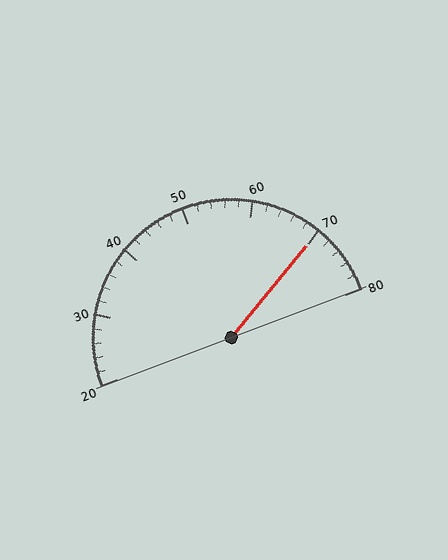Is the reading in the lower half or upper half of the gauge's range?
The reading is in the upper half of the range (20 to 80).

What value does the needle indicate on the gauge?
The needle indicates approximately 70.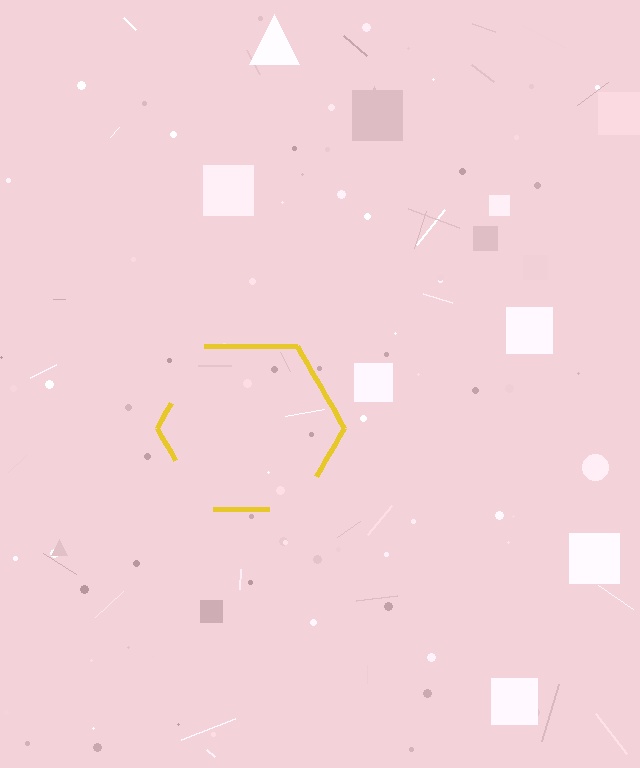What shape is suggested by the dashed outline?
The dashed outline suggests a hexagon.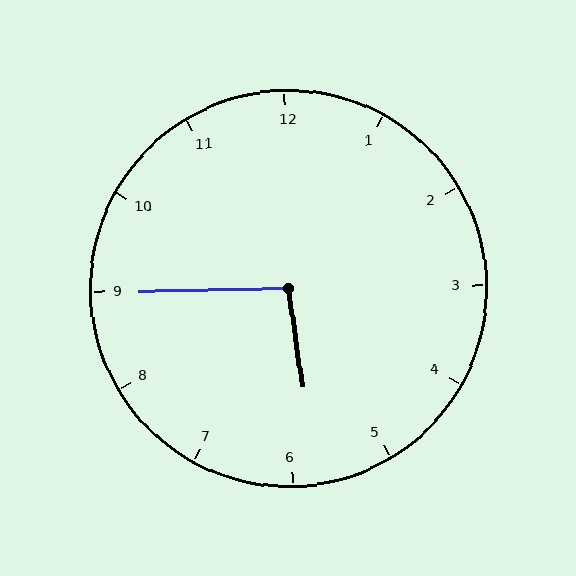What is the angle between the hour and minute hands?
Approximately 98 degrees.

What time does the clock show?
5:45.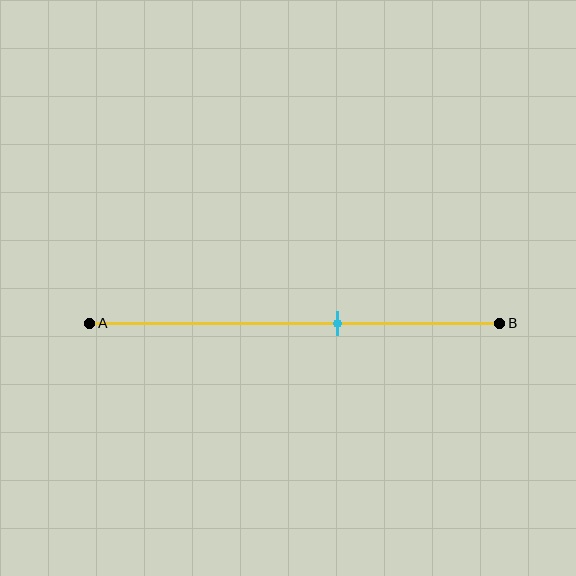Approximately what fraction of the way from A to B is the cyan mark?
The cyan mark is approximately 60% of the way from A to B.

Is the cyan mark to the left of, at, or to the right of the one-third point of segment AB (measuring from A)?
The cyan mark is to the right of the one-third point of segment AB.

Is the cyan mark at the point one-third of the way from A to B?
No, the mark is at about 60% from A, not at the 33% one-third point.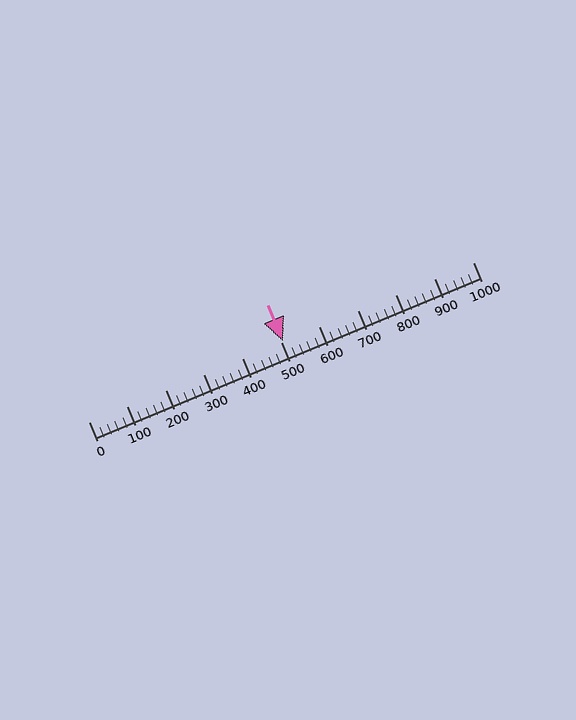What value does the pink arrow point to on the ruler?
The pink arrow points to approximately 506.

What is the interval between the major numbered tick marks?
The major tick marks are spaced 100 units apart.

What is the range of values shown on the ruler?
The ruler shows values from 0 to 1000.